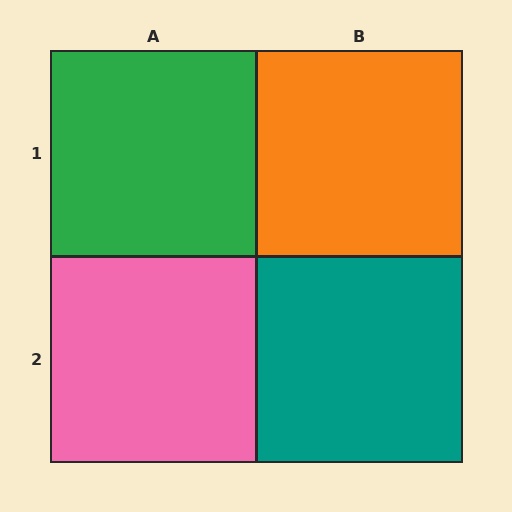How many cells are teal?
1 cell is teal.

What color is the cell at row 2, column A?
Pink.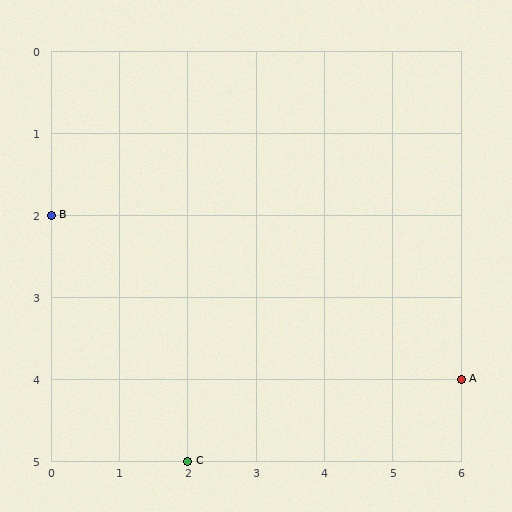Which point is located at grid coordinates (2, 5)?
Point C is at (2, 5).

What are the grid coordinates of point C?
Point C is at grid coordinates (2, 5).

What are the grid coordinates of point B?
Point B is at grid coordinates (0, 2).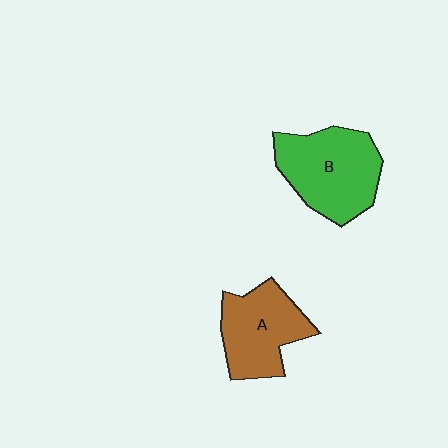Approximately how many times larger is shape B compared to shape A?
Approximately 1.2 times.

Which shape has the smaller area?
Shape A (brown).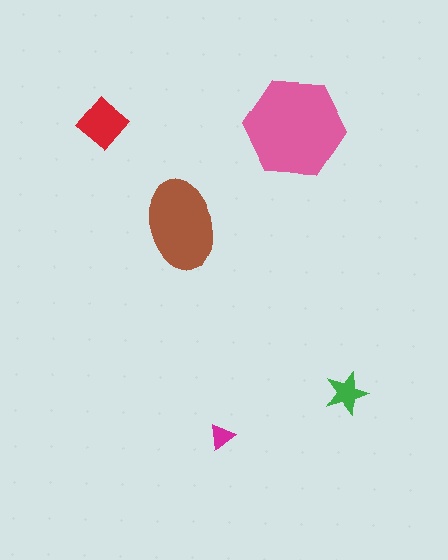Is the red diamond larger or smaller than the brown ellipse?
Smaller.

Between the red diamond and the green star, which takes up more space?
The red diamond.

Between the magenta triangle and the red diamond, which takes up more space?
The red diamond.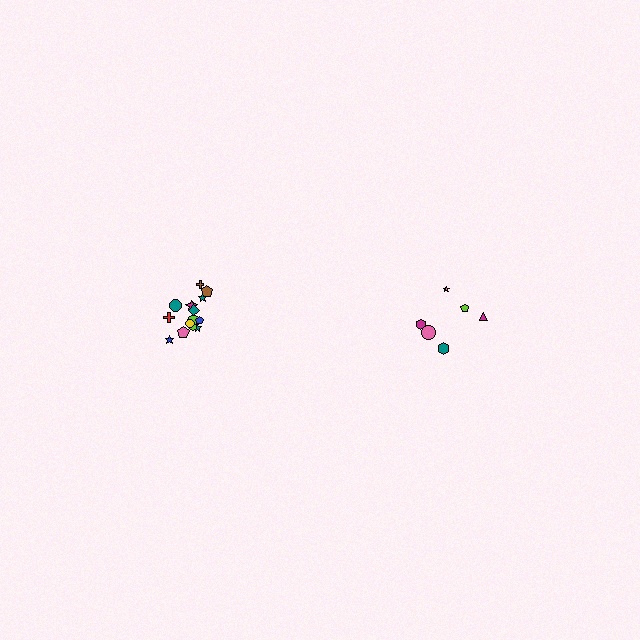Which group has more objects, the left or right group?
The left group.